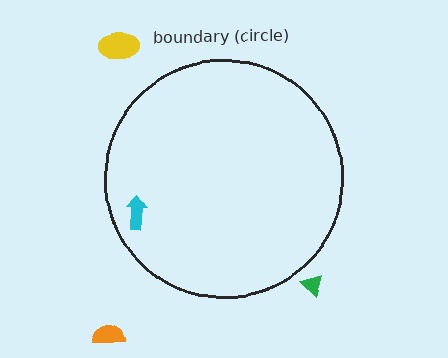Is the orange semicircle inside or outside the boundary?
Outside.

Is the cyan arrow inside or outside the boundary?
Inside.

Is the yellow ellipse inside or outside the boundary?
Outside.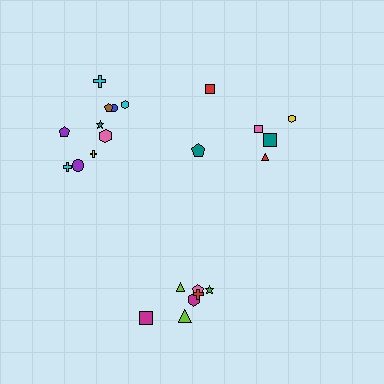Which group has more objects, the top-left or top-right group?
The top-left group.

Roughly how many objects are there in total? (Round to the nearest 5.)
Roughly 25 objects in total.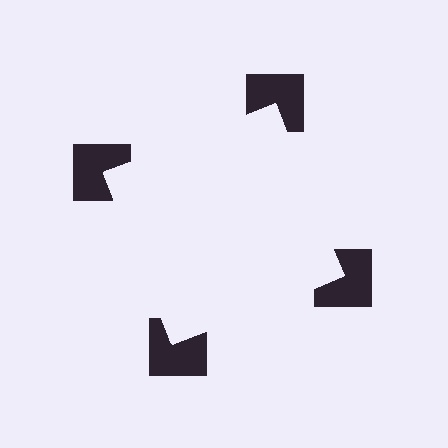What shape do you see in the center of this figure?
An illusory square — its edges are inferred from the aligned wedge cuts in the notched squares, not physically drawn.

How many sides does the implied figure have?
4 sides.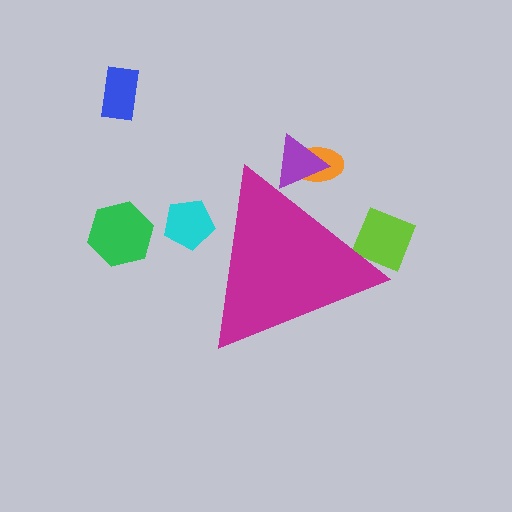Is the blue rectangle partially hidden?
No, the blue rectangle is fully visible.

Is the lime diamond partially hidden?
Yes, the lime diamond is partially hidden behind the magenta triangle.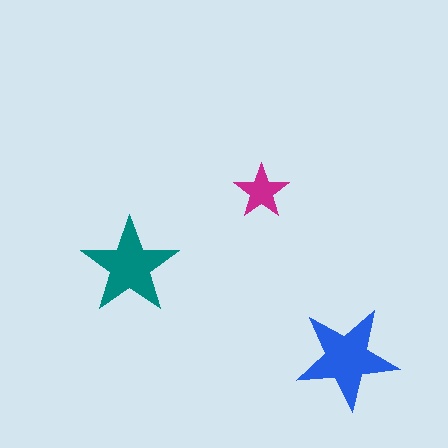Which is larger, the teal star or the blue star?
The blue one.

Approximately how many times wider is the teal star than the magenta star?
About 2 times wider.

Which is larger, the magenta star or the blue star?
The blue one.